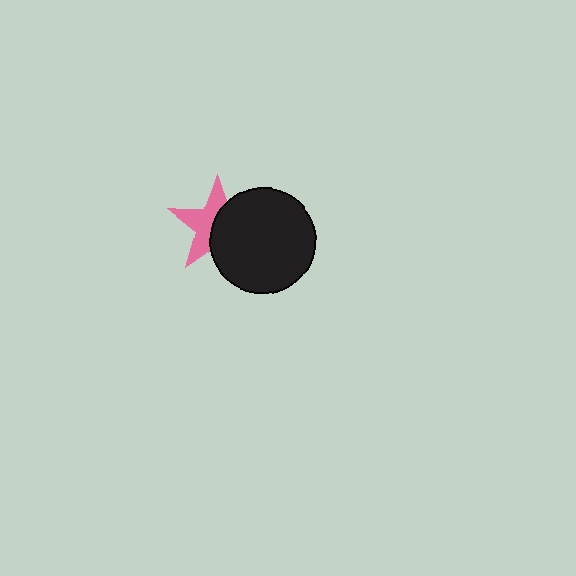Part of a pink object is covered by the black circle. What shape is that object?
It is a star.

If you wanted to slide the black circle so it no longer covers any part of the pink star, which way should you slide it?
Slide it right — that is the most direct way to separate the two shapes.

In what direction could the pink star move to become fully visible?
The pink star could move left. That would shift it out from behind the black circle entirely.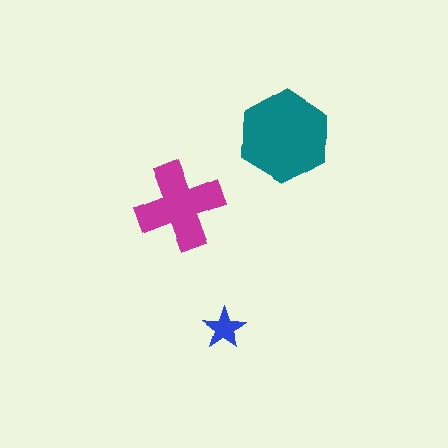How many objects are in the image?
There are 3 objects in the image.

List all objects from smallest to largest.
The blue star, the magenta cross, the teal hexagon.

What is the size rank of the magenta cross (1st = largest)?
2nd.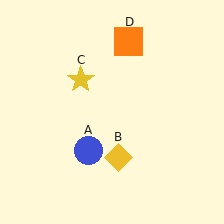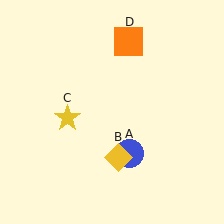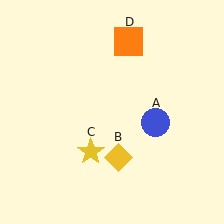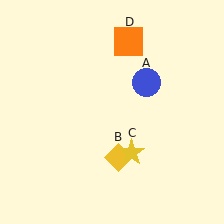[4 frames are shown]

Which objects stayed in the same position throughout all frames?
Yellow diamond (object B) and orange square (object D) remained stationary.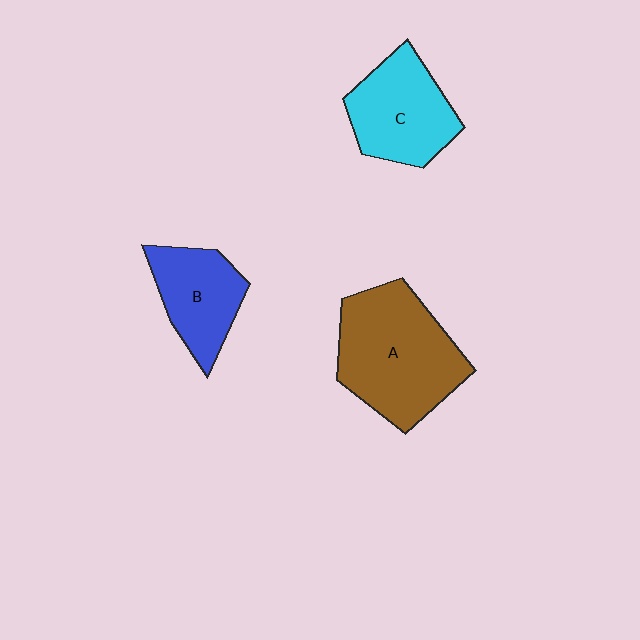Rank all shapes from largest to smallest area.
From largest to smallest: A (brown), C (cyan), B (blue).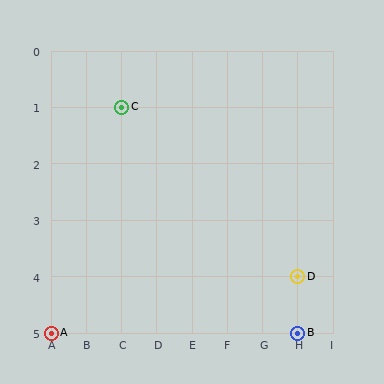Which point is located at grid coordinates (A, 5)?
Point A is at (A, 5).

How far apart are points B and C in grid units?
Points B and C are 5 columns and 4 rows apart (about 6.4 grid units diagonally).